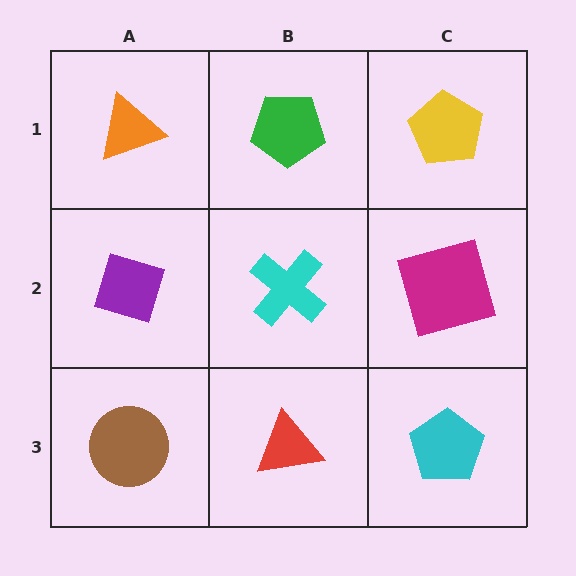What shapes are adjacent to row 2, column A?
An orange triangle (row 1, column A), a brown circle (row 3, column A), a cyan cross (row 2, column B).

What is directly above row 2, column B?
A green pentagon.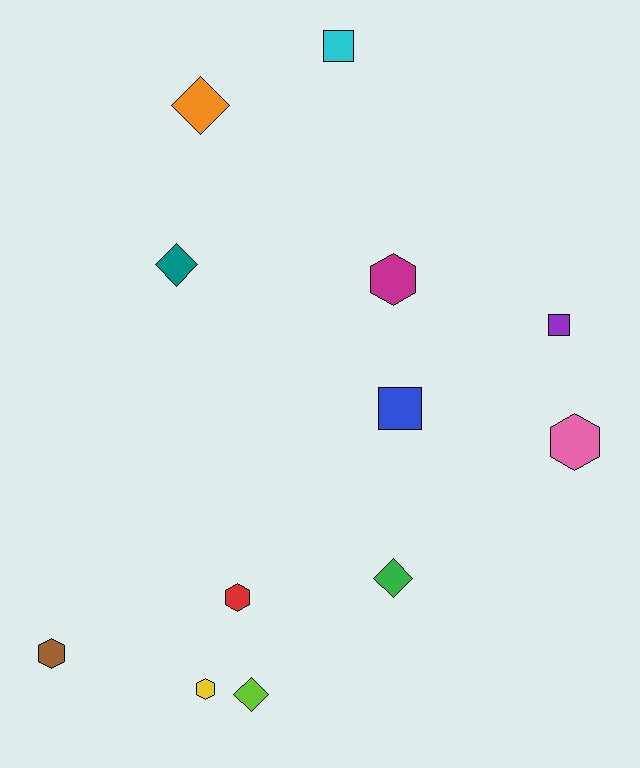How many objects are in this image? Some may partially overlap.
There are 12 objects.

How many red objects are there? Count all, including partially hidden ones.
There is 1 red object.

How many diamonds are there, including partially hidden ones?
There are 4 diamonds.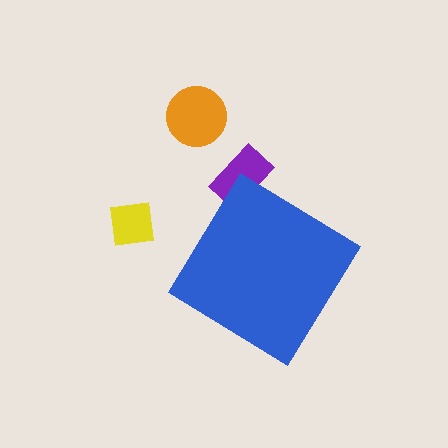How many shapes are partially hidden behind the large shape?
1 shape is partially hidden.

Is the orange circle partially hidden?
No, the orange circle is fully visible.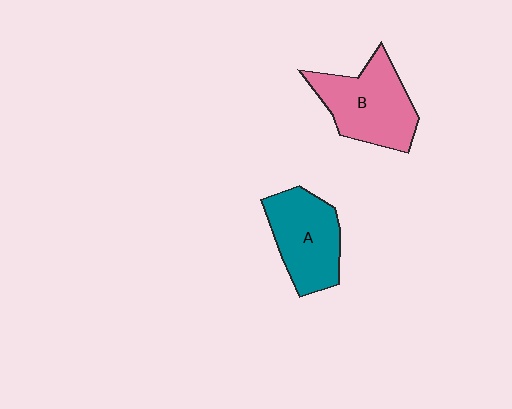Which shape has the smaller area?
Shape A (teal).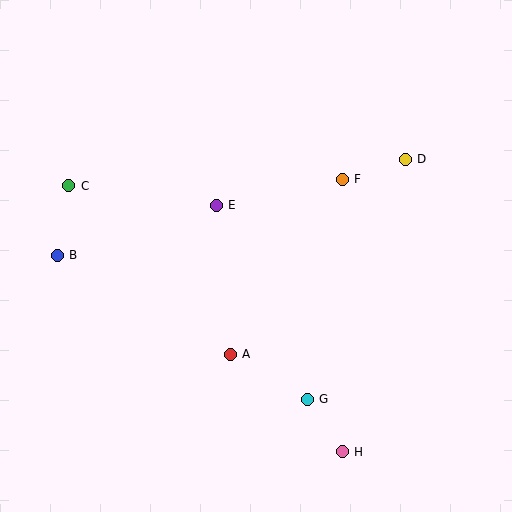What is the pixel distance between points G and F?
The distance between G and F is 222 pixels.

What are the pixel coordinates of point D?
Point D is at (405, 159).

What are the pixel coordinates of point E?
Point E is at (216, 205).